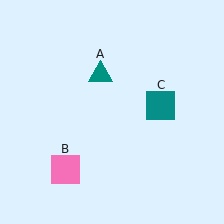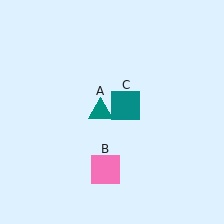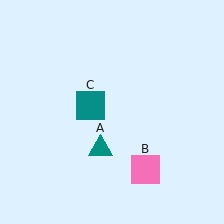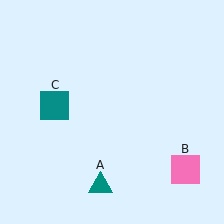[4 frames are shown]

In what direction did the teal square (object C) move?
The teal square (object C) moved left.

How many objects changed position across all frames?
3 objects changed position: teal triangle (object A), pink square (object B), teal square (object C).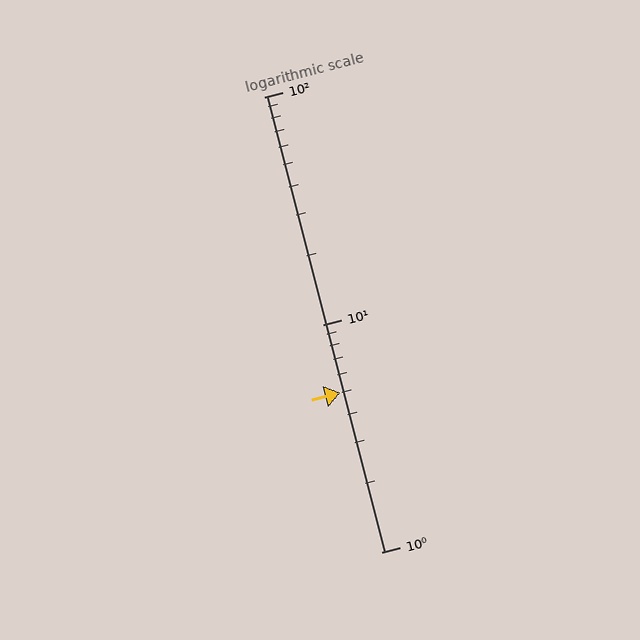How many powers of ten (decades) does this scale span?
The scale spans 2 decades, from 1 to 100.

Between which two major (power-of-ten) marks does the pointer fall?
The pointer is between 1 and 10.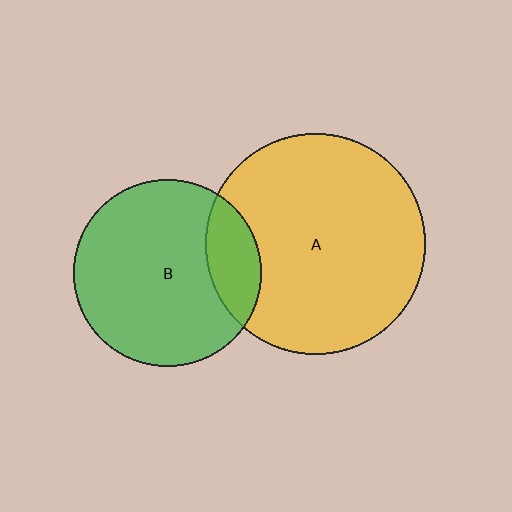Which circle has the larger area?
Circle A (yellow).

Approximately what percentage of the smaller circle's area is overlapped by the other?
Approximately 20%.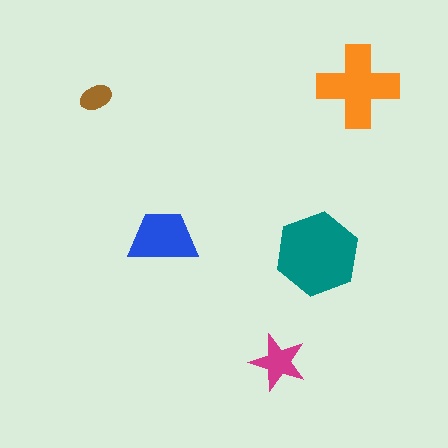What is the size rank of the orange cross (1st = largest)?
2nd.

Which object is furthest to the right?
The orange cross is rightmost.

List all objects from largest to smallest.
The teal hexagon, the orange cross, the blue trapezoid, the magenta star, the brown ellipse.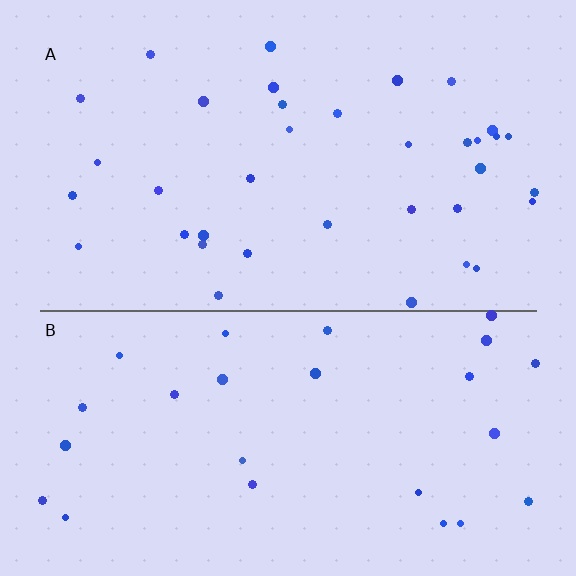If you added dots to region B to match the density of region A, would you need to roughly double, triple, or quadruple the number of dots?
Approximately double.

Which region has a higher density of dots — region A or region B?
A (the top).